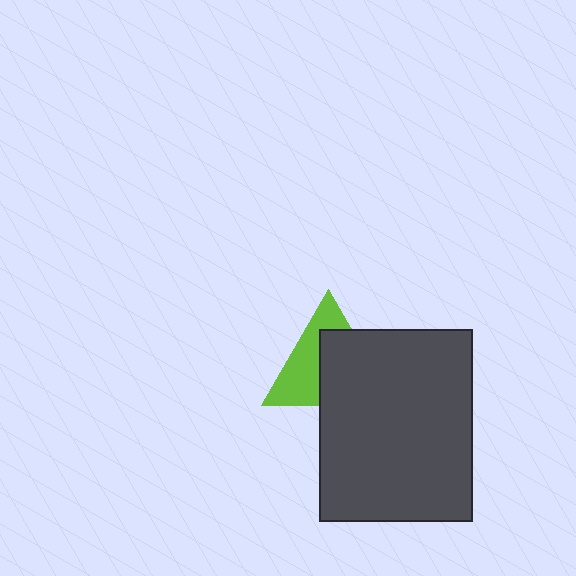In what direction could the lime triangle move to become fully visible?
The lime triangle could move toward the upper-left. That would shift it out from behind the dark gray rectangle entirely.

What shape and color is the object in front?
The object in front is a dark gray rectangle.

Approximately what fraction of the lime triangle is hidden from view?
Roughly 53% of the lime triangle is hidden behind the dark gray rectangle.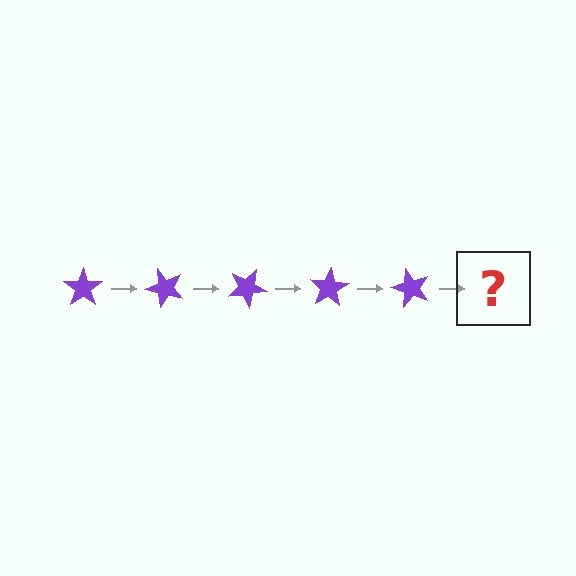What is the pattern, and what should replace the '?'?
The pattern is that the star rotates 50 degrees each step. The '?' should be a purple star rotated 250 degrees.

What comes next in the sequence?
The next element should be a purple star rotated 250 degrees.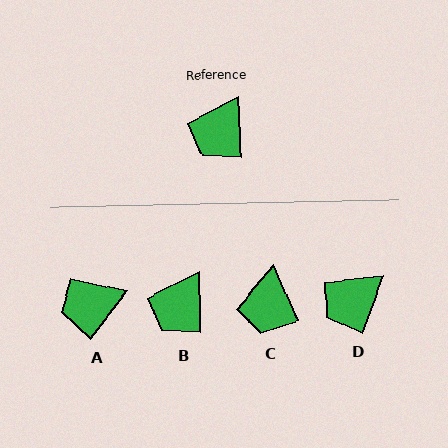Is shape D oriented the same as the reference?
No, it is off by about 21 degrees.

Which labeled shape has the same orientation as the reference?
B.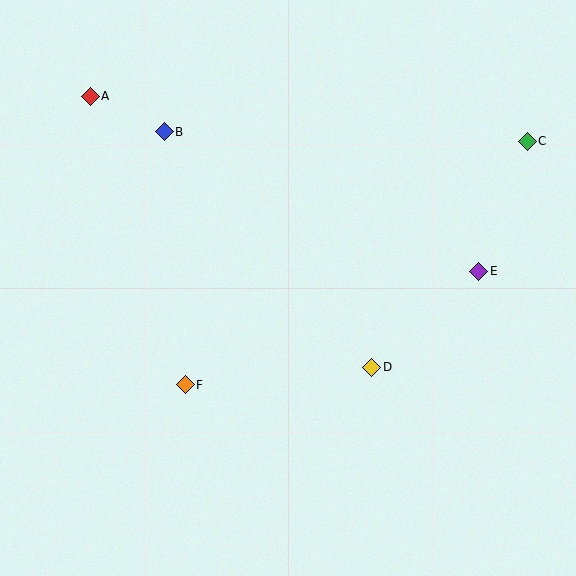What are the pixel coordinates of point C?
Point C is at (527, 141).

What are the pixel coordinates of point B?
Point B is at (164, 132).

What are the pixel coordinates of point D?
Point D is at (372, 367).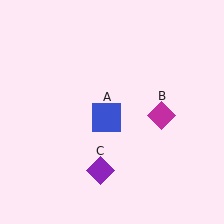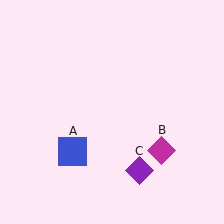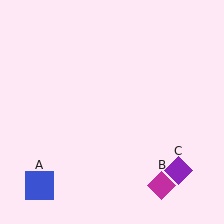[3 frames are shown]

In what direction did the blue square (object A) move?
The blue square (object A) moved down and to the left.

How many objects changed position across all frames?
3 objects changed position: blue square (object A), magenta diamond (object B), purple diamond (object C).